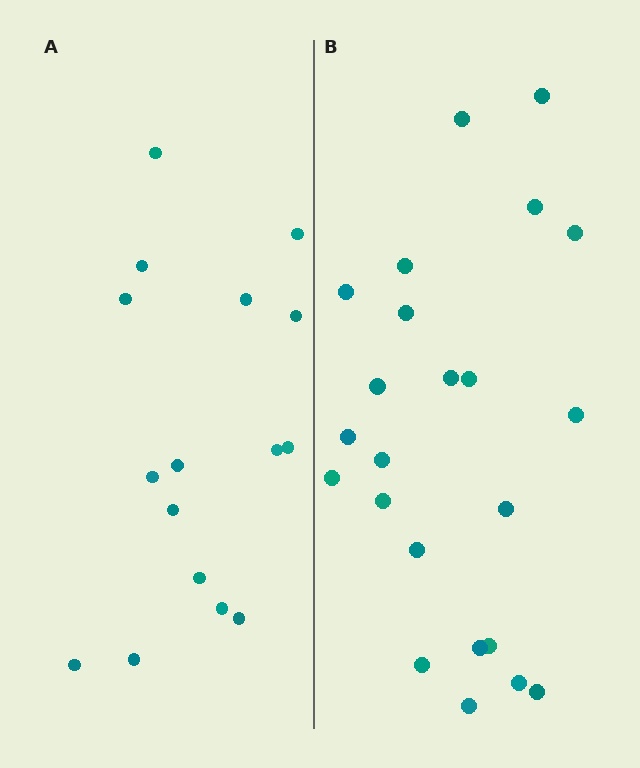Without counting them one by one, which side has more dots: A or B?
Region B (the right region) has more dots.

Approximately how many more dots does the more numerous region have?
Region B has roughly 8 or so more dots than region A.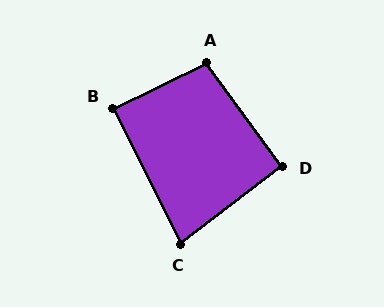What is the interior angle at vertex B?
Approximately 89 degrees (approximately right).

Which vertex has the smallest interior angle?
C, at approximately 79 degrees.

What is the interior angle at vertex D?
Approximately 91 degrees (approximately right).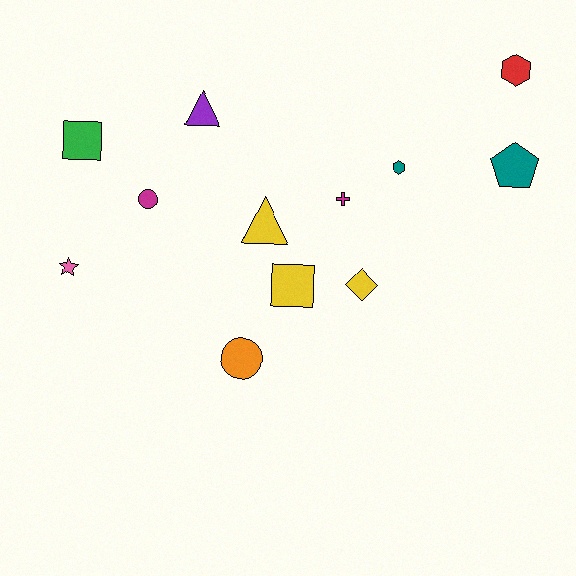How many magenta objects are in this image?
There are 2 magenta objects.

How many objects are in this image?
There are 12 objects.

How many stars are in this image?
There is 1 star.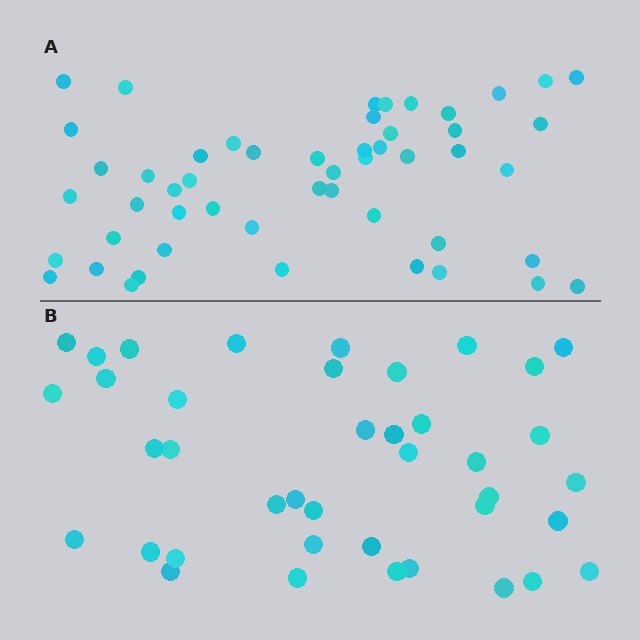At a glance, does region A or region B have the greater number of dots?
Region A (the top region) has more dots.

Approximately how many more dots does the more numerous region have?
Region A has roughly 12 or so more dots than region B.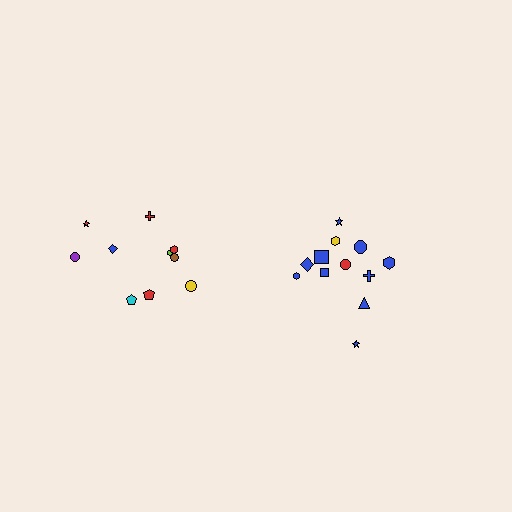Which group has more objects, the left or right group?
The right group.